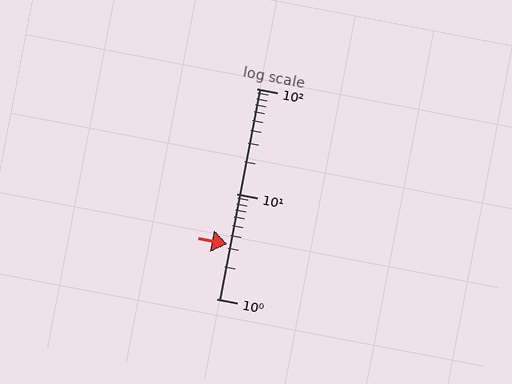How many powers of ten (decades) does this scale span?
The scale spans 2 decades, from 1 to 100.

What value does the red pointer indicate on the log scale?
The pointer indicates approximately 3.3.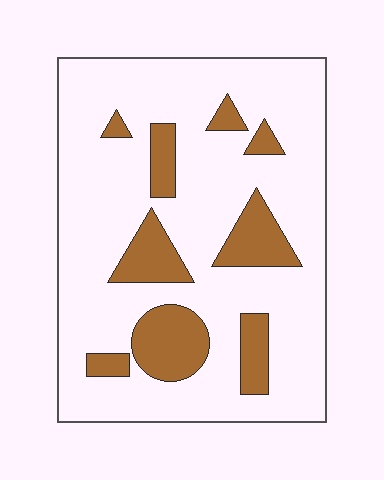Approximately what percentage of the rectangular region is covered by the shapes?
Approximately 20%.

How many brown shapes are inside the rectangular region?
9.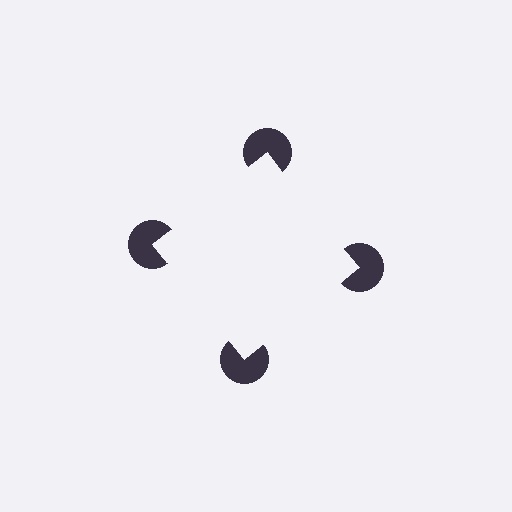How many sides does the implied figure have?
4 sides.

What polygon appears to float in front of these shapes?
An illusory square — its edges are inferred from the aligned wedge cuts in the pac-man discs, not physically drawn.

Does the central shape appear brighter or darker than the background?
It typically appears slightly brighter than the background, even though no actual brightness change is drawn.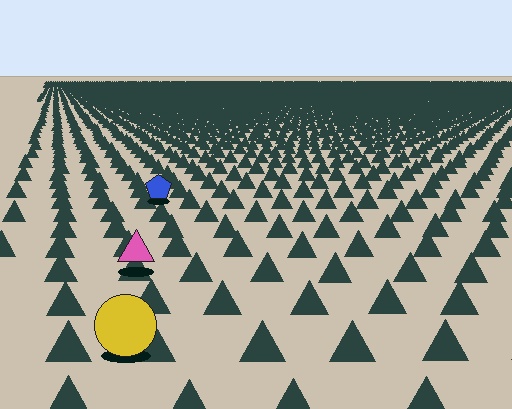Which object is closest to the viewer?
The yellow circle is closest. The texture marks near it are larger and more spread out.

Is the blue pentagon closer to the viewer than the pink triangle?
No. The pink triangle is closer — you can tell from the texture gradient: the ground texture is coarser near it.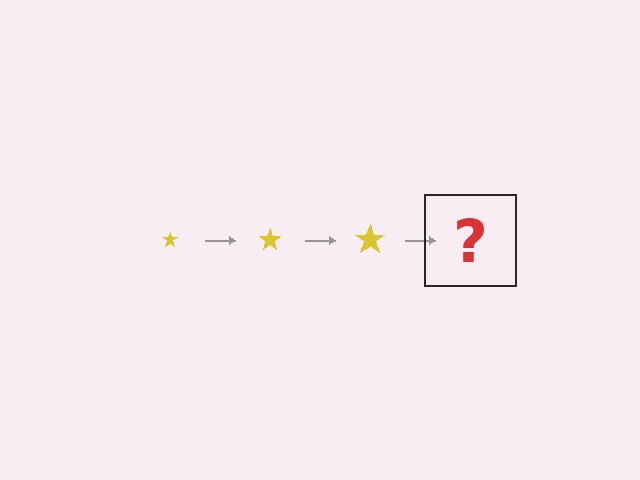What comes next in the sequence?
The next element should be a yellow star, larger than the previous one.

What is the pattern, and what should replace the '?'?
The pattern is that the star gets progressively larger each step. The '?' should be a yellow star, larger than the previous one.